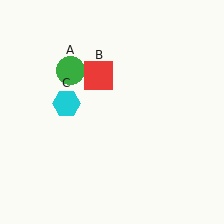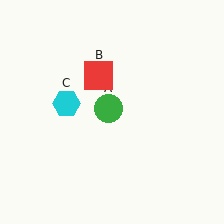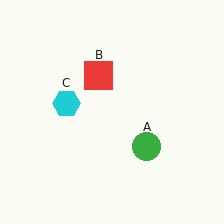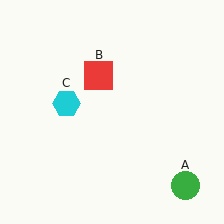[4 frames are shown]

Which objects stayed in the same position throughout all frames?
Red square (object B) and cyan hexagon (object C) remained stationary.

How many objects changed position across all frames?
1 object changed position: green circle (object A).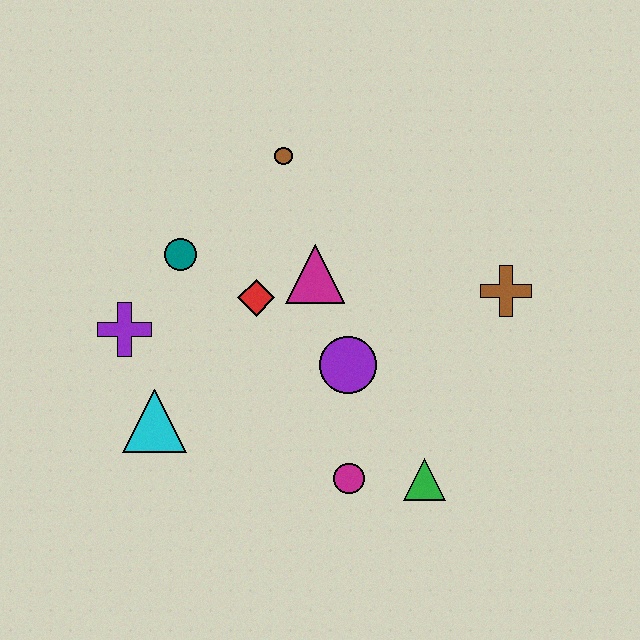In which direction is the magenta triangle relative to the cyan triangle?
The magenta triangle is to the right of the cyan triangle.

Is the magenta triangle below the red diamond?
No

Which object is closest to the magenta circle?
The green triangle is closest to the magenta circle.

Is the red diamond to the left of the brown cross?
Yes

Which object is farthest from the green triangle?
The brown circle is farthest from the green triangle.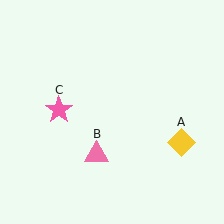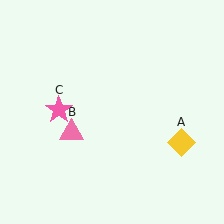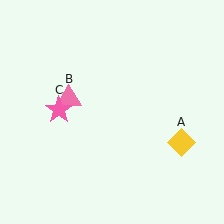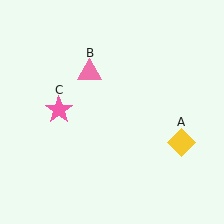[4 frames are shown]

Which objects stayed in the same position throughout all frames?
Yellow diamond (object A) and pink star (object C) remained stationary.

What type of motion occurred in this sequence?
The pink triangle (object B) rotated clockwise around the center of the scene.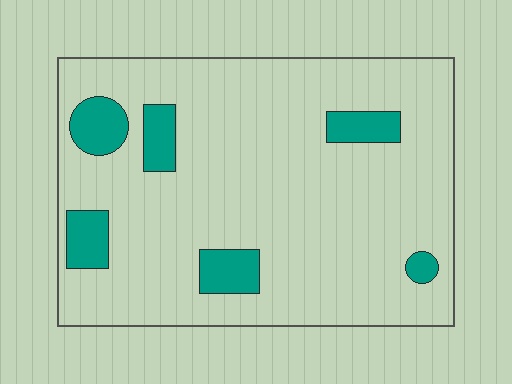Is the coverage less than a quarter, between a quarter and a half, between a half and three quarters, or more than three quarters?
Less than a quarter.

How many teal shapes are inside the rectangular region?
6.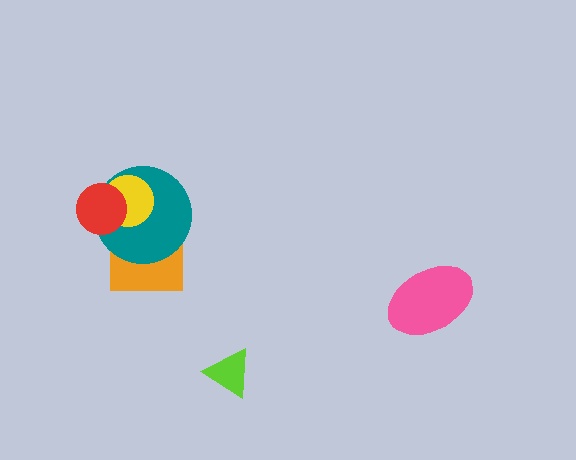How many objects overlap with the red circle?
2 objects overlap with the red circle.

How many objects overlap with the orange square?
1 object overlaps with the orange square.